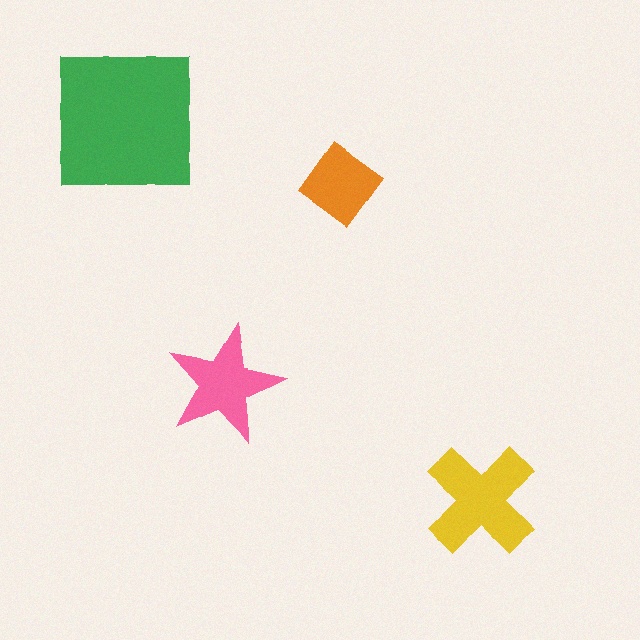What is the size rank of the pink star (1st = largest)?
3rd.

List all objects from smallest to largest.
The orange diamond, the pink star, the yellow cross, the green square.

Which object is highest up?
The green square is topmost.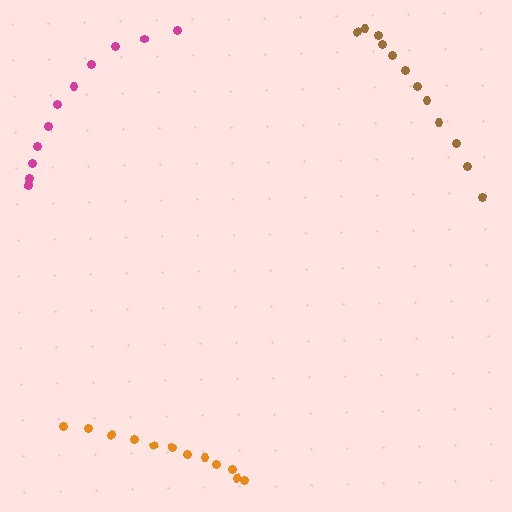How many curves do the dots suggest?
There are 3 distinct paths.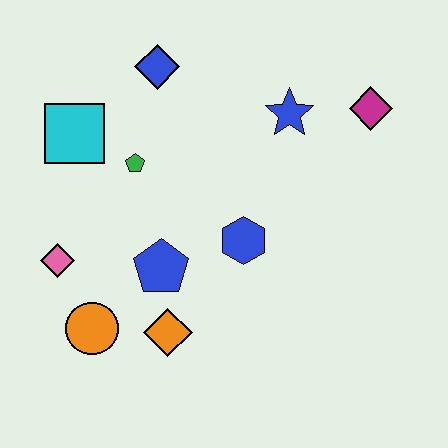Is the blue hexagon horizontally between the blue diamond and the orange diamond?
No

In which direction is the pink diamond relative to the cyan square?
The pink diamond is below the cyan square.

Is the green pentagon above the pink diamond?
Yes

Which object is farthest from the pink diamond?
The magenta diamond is farthest from the pink diamond.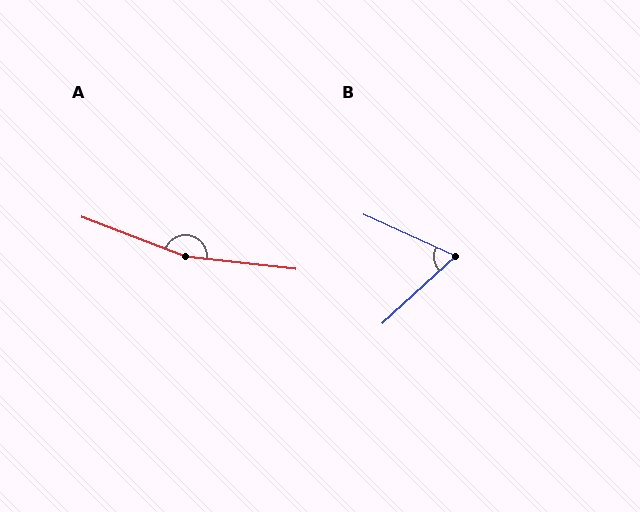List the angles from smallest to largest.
B (67°), A (165°).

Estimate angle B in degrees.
Approximately 67 degrees.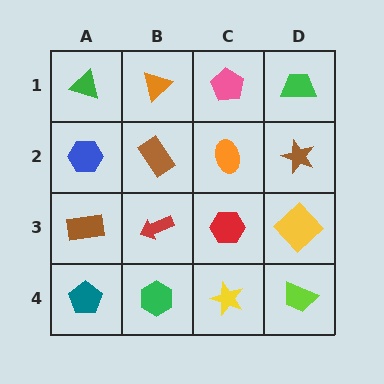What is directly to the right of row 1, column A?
An orange triangle.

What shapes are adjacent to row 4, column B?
A red arrow (row 3, column B), a teal pentagon (row 4, column A), a yellow star (row 4, column C).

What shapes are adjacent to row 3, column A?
A blue hexagon (row 2, column A), a teal pentagon (row 4, column A), a red arrow (row 3, column B).